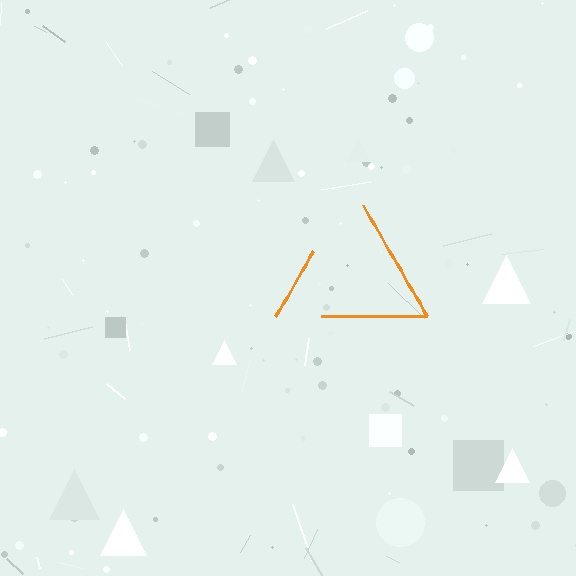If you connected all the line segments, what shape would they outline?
They would outline a triangle.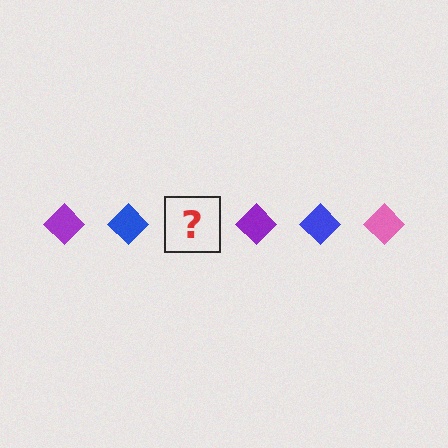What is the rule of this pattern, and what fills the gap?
The rule is that the pattern cycles through purple, blue, pink diamonds. The gap should be filled with a pink diamond.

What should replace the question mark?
The question mark should be replaced with a pink diamond.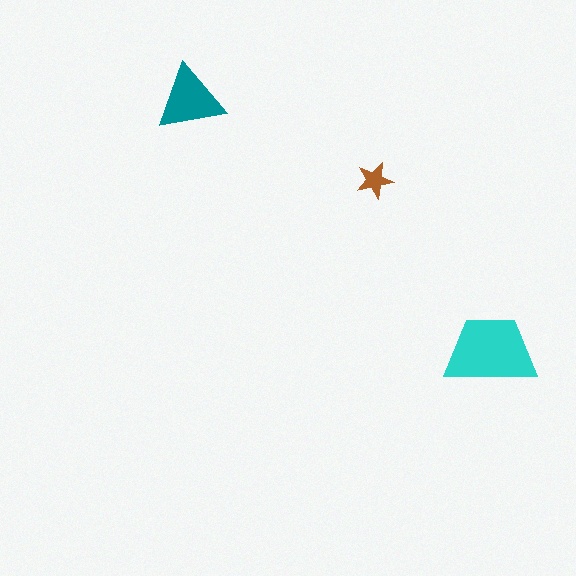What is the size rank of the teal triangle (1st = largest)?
2nd.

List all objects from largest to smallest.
The cyan trapezoid, the teal triangle, the brown star.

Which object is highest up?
The teal triangle is topmost.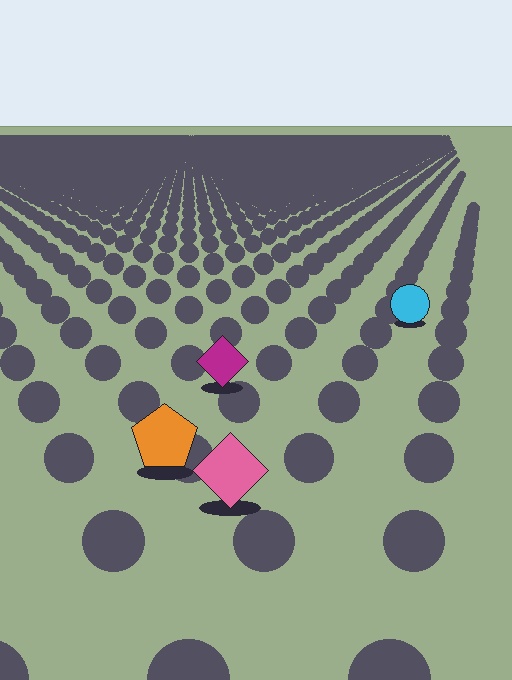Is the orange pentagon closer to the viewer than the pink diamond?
No. The pink diamond is closer — you can tell from the texture gradient: the ground texture is coarser near it.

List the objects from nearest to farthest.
From nearest to farthest: the pink diamond, the orange pentagon, the magenta diamond, the cyan circle.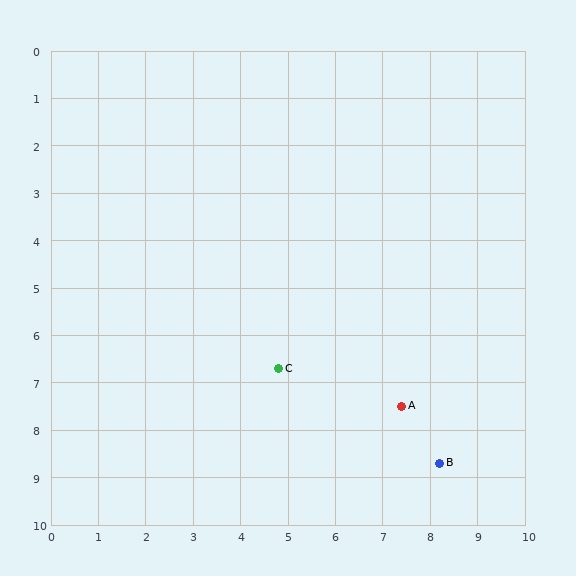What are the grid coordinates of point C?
Point C is at approximately (4.8, 6.7).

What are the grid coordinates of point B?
Point B is at approximately (8.2, 8.7).